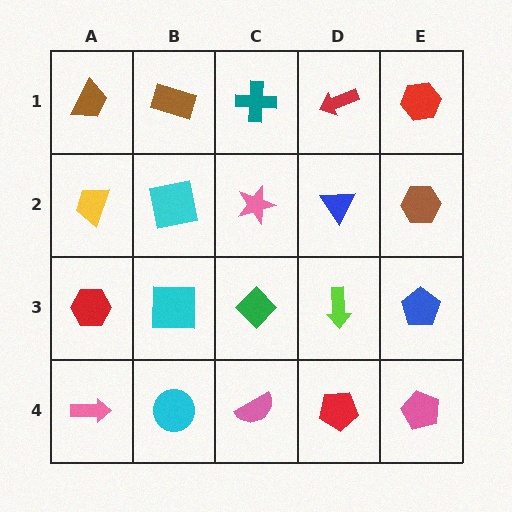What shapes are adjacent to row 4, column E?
A blue pentagon (row 3, column E), a red pentagon (row 4, column D).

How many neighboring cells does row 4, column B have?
3.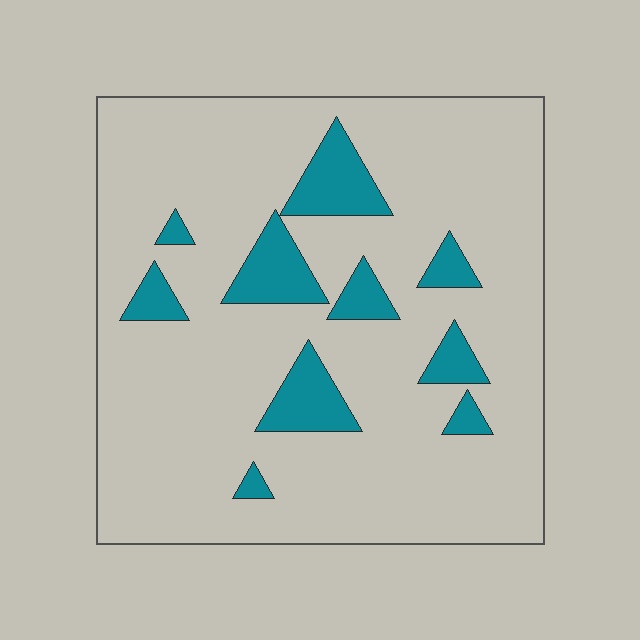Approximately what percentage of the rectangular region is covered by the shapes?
Approximately 15%.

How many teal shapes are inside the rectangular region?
10.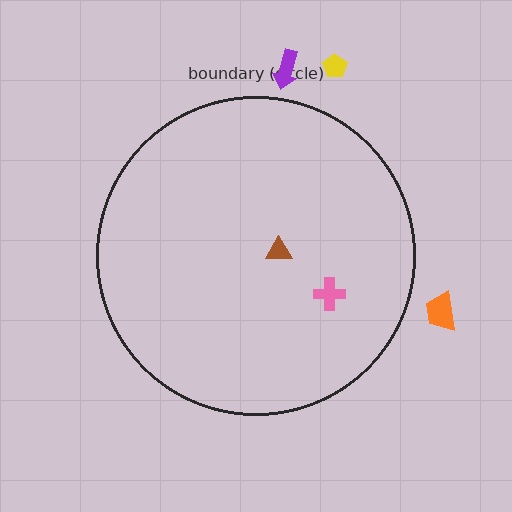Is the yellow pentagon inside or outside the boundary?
Outside.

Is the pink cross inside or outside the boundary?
Inside.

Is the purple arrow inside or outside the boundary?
Outside.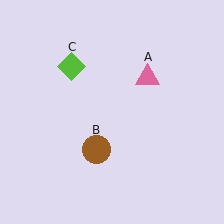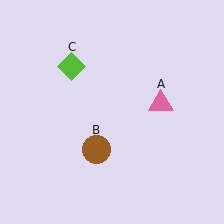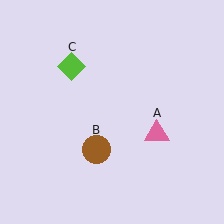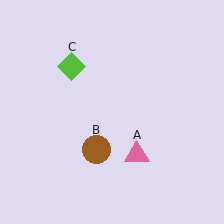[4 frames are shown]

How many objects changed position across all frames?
1 object changed position: pink triangle (object A).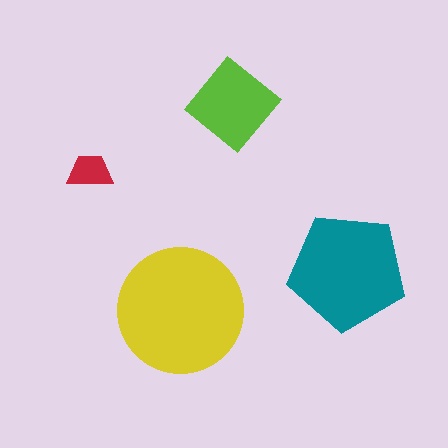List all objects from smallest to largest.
The red trapezoid, the lime diamond, the teal pentagon, the yellow circle.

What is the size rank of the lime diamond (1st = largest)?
3rd.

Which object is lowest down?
The yellow circle is bottommost.